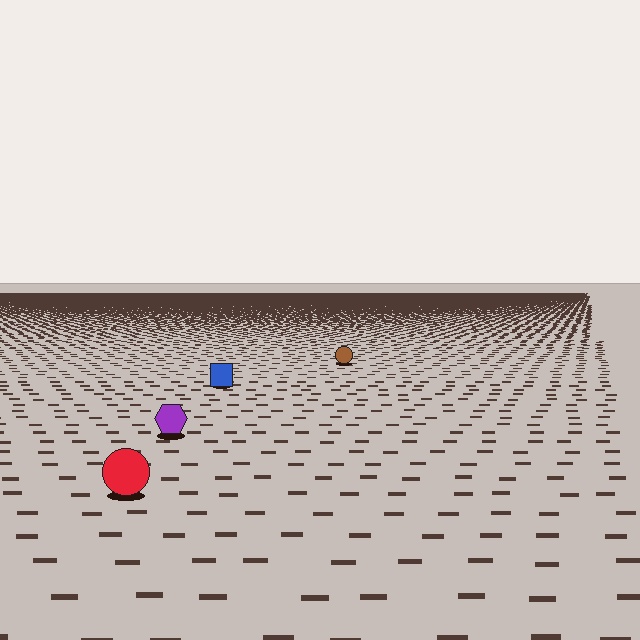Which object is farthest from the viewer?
The brown circle is farthest from the viewer. It appears smaller and the ground texture around it is denser.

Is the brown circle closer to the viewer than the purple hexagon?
No. The purple hexagon is closer — you can tell from the texture gradient: the ground texture is coarser near it.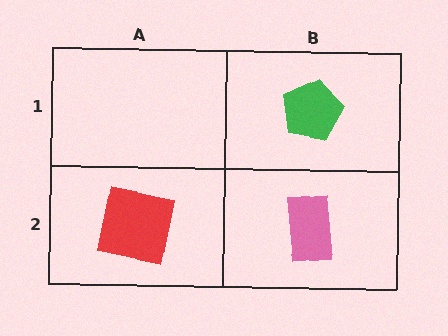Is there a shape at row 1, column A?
No, that cell is empty.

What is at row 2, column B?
A pink rectangle.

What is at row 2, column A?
A red square.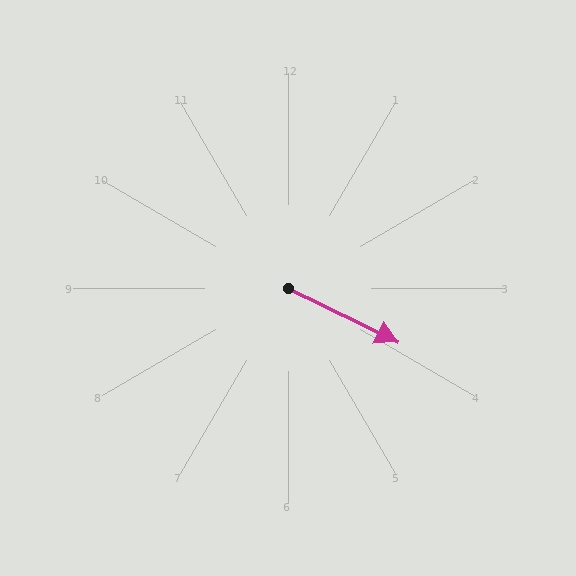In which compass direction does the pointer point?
Southeast.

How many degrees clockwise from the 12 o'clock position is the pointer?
Approximately 116 degrees.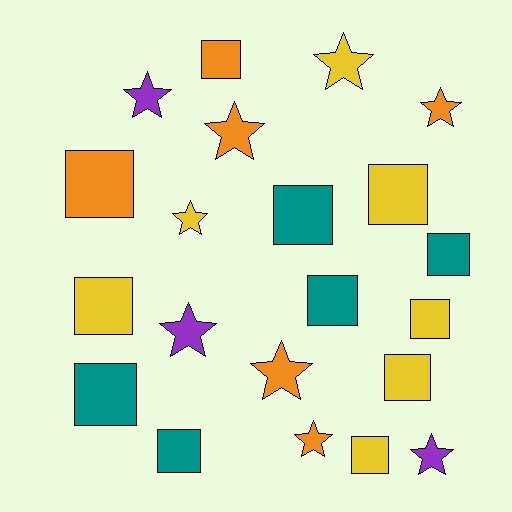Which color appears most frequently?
Yellow, with 7 objects.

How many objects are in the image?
There are 21 objects.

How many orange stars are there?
There are 4 orange stars.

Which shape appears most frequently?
Square, with 12 objects.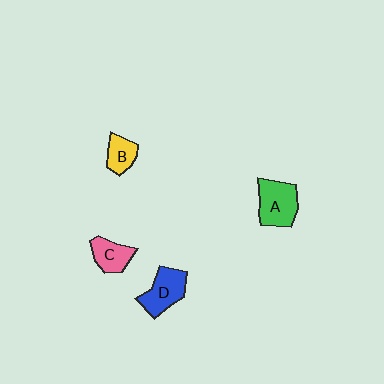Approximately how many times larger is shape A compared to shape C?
Approximately 1.5 times.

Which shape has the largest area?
Shape A (green).